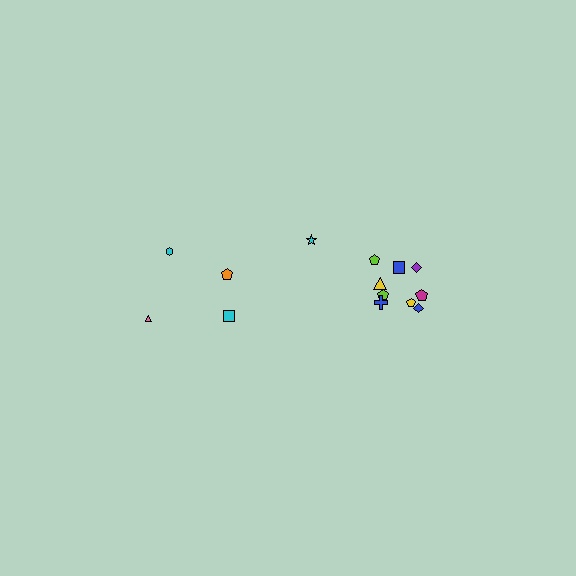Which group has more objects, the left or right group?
The right group.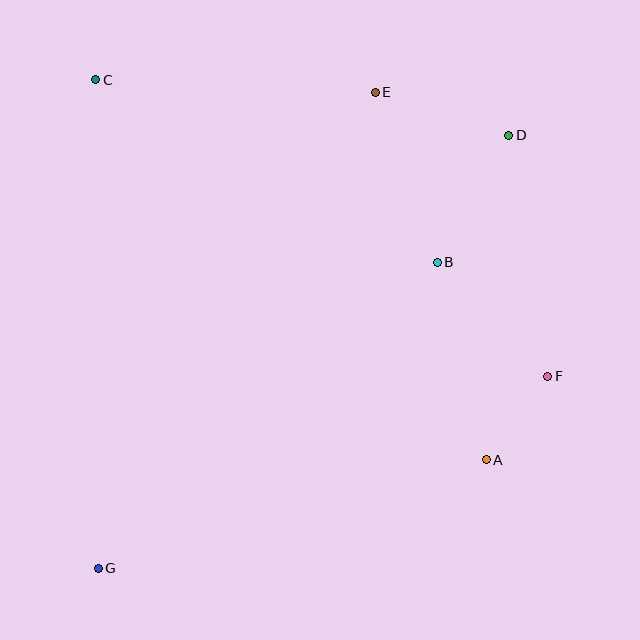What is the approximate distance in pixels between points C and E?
The distance between C and E is approximately 280 pixels.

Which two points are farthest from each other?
Points D and G are farthest from each other.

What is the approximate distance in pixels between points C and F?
The distance between C and F is approximately 541 pixels.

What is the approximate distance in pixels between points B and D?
The distance between B and D is approximately 146 pixels.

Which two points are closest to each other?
Points A and F are closest to each other.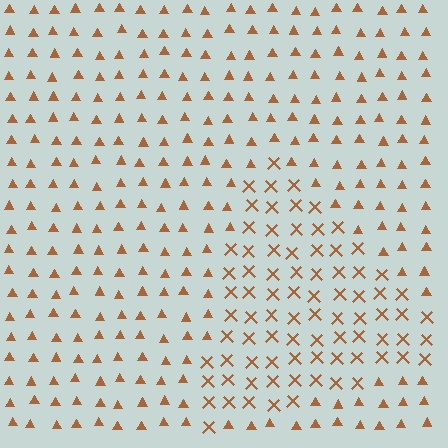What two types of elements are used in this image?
The image uses X marks inside the triangle region and triangles outside it.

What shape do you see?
I see a triangle.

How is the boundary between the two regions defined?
The boundary is defined by a change in element shape: X marks inside vs. triangles outside. All elements share the same color and spacing.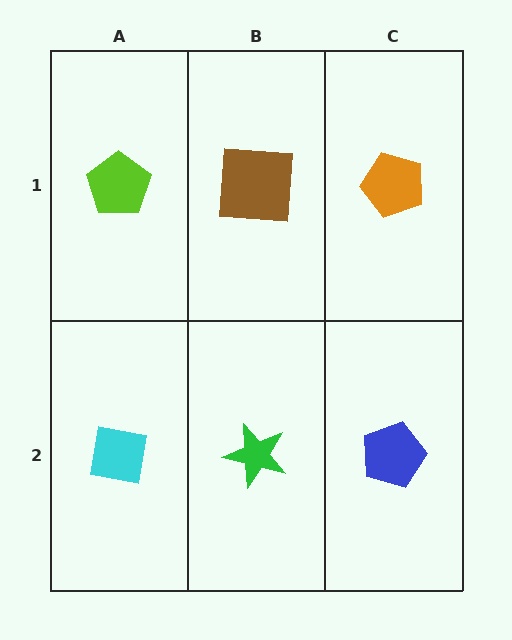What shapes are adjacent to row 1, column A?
A cyan square (row 2, column A), a brown square (row 1, column B).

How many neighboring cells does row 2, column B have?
3.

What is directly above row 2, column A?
A lime pentagon.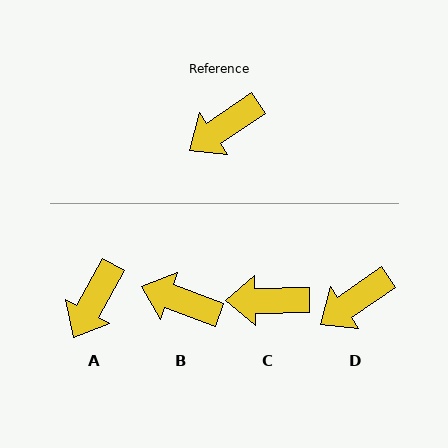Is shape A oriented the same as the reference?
No, it is off by about 27 degrees.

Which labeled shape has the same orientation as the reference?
D.